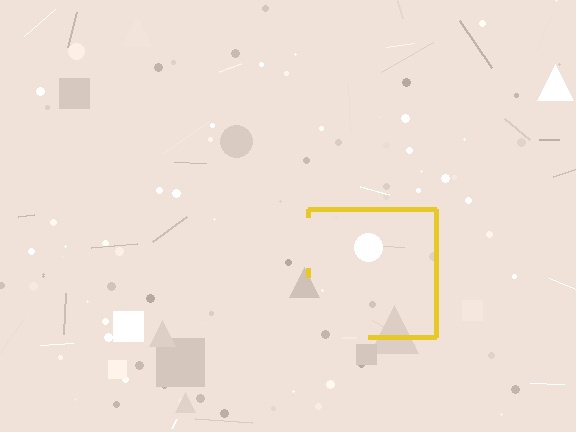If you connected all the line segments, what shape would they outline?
They would outline a square.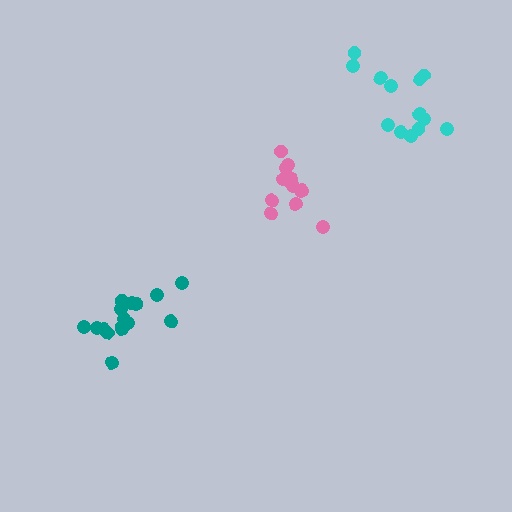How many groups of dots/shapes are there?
There are 3 groups.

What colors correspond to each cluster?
The clusters are colored: teal, pink, cyan.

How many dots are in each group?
Group 1: 17 dots, Group 2: 13 dots, Group 3: 13 dots (43 total).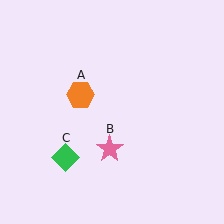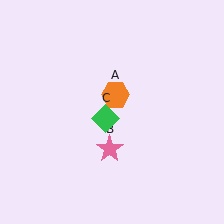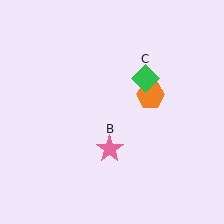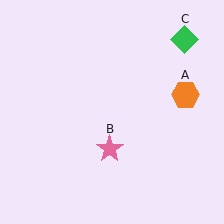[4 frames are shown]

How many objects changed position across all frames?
2 objects changed position: orange hexagon (object A), green diamond (object C).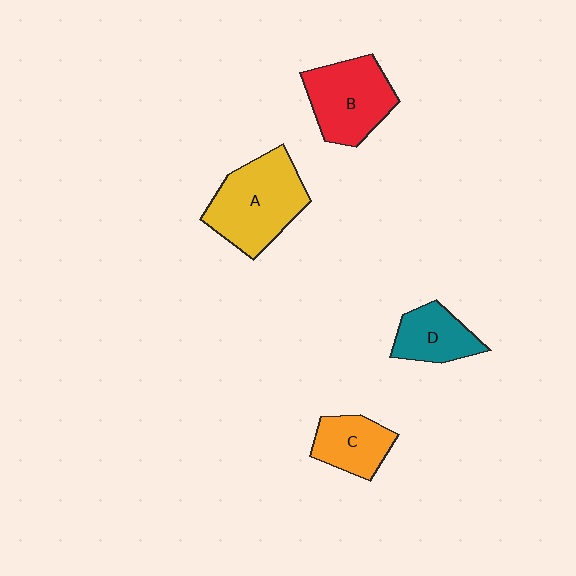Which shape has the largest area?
Shape A (yellow).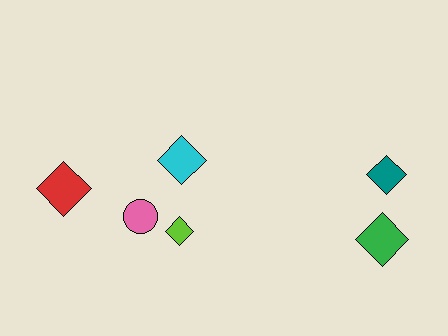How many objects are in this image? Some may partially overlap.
There are 6 objects.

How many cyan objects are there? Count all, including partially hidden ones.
There is 1 cyan object.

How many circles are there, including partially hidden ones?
There is 1 circle.